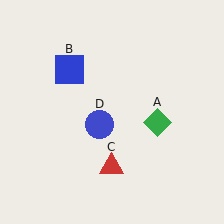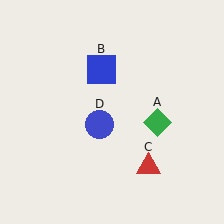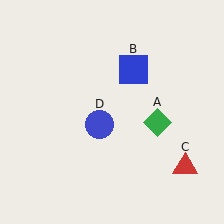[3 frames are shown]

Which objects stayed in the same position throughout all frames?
Green diamond (object A) and blue circle (object D) remained stationary.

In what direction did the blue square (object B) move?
The blue square (object B) moved right.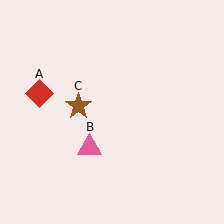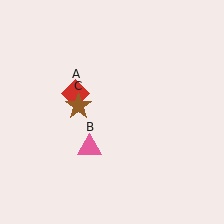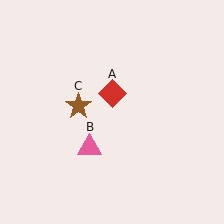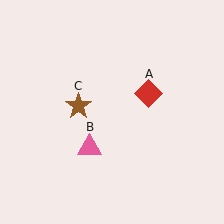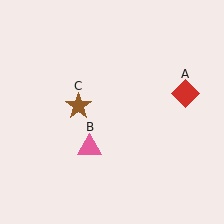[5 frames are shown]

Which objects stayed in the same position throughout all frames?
Pink triangle (object B) and brown star (object C) remained stationary.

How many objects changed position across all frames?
1 object changed position: red diamond (object A).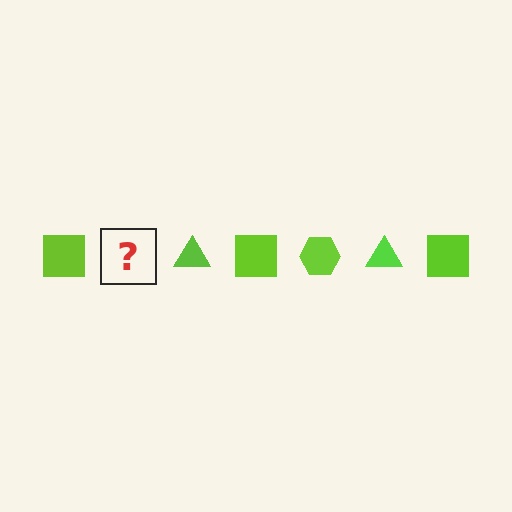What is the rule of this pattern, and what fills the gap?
The rule is that the pattern cycles through square, hexagon, triangle shapes in lime. The gap should be filled with a lime hexagon.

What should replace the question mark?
The question mark should be replaced with a lime hexagon.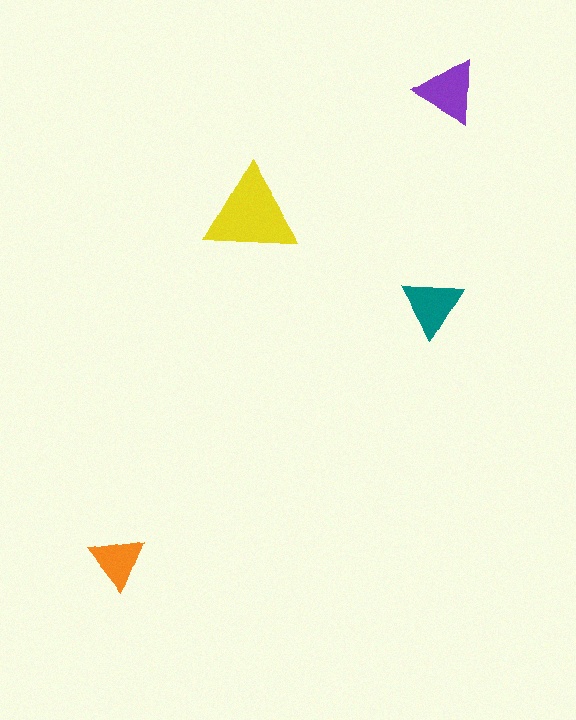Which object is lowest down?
The orange triangle is bottommost.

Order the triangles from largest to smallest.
the yellow one, the purple one, the teal one, the orange one.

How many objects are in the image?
There are 4 objects in the image.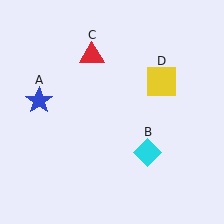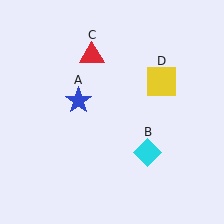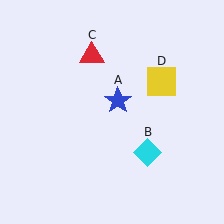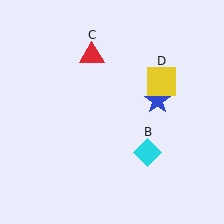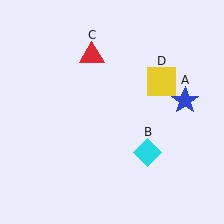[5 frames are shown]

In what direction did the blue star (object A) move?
The blue star (object A) moved right.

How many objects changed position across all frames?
1 object changed position: blue star (object A).